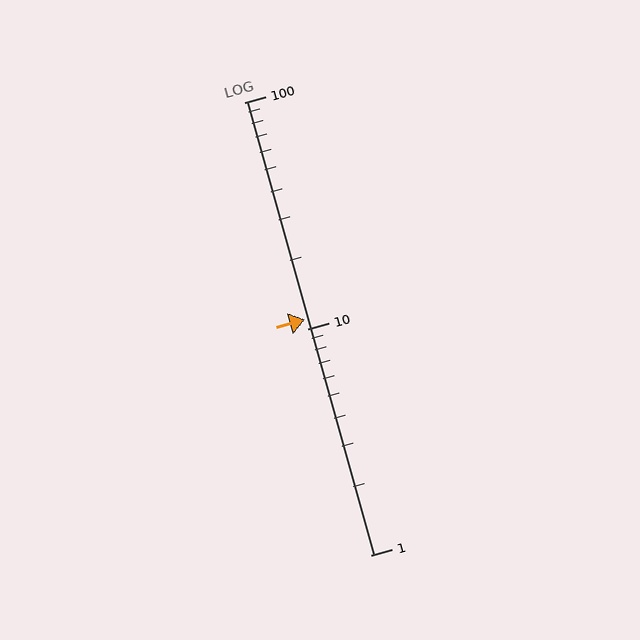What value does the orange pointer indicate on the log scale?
The pointer indicates approximately 11.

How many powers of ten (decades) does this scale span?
The scale spans 2 decades, from 1 to 100.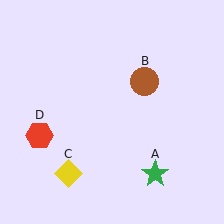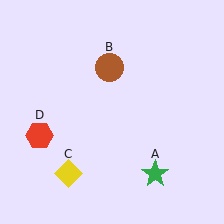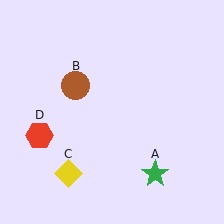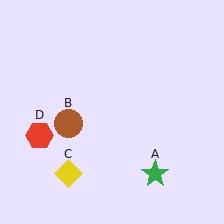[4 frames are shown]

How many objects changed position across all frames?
1 object changed position: brown circle (object B).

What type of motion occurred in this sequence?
The brown circle (object B) rotated counterclockwise around the center of the scene.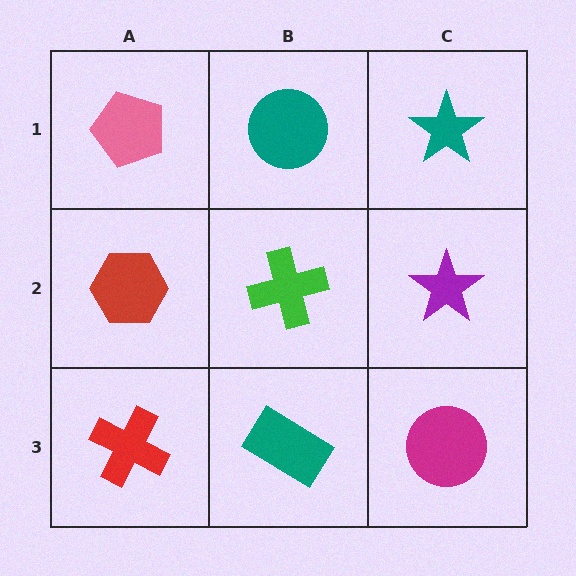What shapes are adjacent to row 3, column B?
A green cross (row 2, column B), a red cross (row 3, column A), a magenta circle (row 3, column C).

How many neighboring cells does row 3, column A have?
2.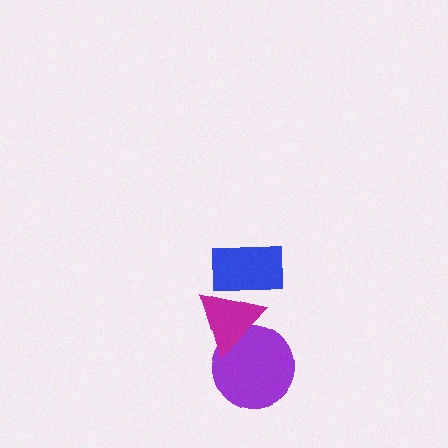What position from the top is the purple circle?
The purple circle is 3rd from the top.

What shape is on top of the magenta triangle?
The blue rectangle is on top of the magenta triangle.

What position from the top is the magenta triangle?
The magenta triangle is 2nd from the top.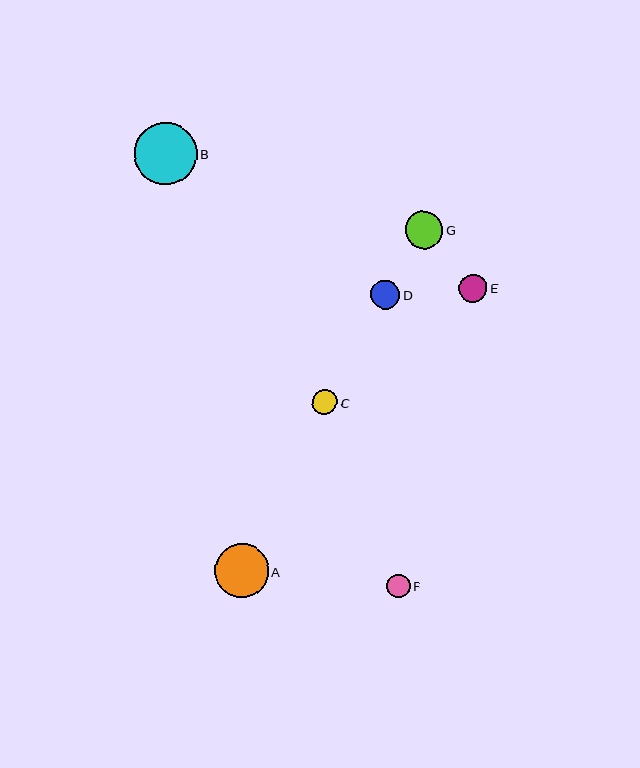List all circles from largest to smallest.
From largest to smallest: B, A, G, D, E, C, F.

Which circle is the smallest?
Circle F is the smallest with a size of approximately 23 pixels.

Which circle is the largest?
Circle B is the largest with a size of approximately 63 pixels.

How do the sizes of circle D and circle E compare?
Circle D and circle E are approximately the same size.